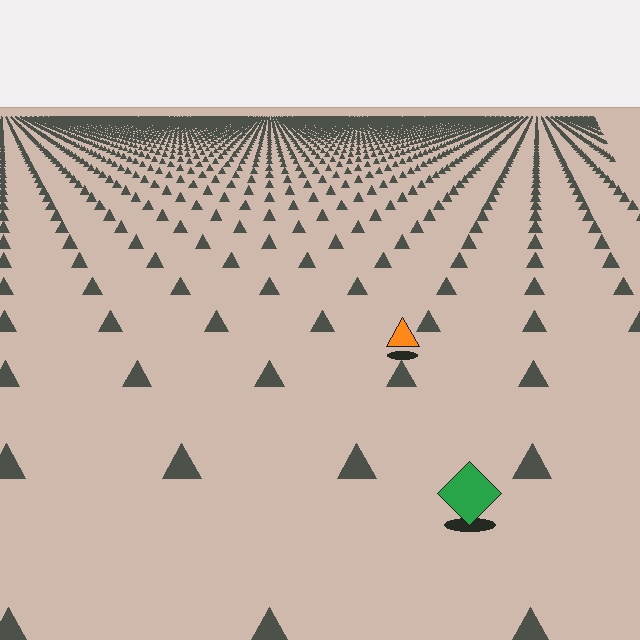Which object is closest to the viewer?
The green diamond is closest. The texture marks near it are larger and more spread out.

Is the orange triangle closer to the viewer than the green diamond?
No. The green diamond is closer — you can tell from the texture gradient: the ground texture is coarser near it.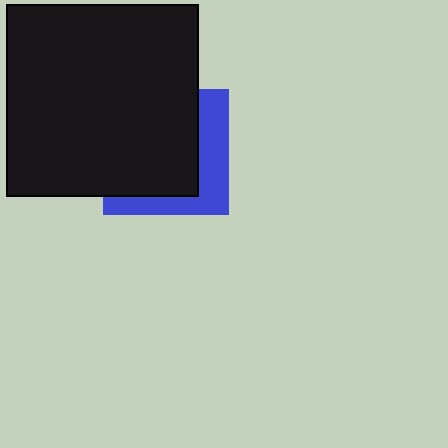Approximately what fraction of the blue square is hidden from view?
Roughly 65% of the blue square is hidden behind the black square.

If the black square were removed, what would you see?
You would see the complete blue square.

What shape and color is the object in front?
The object in front is a black square.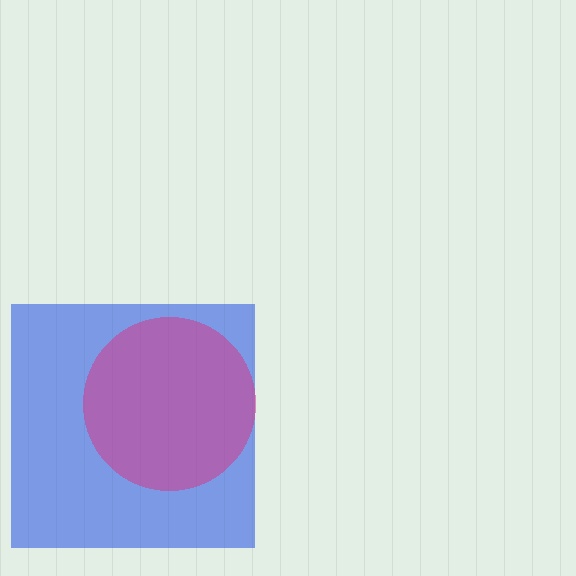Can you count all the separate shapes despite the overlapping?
Yes, there are 2 separate shapes.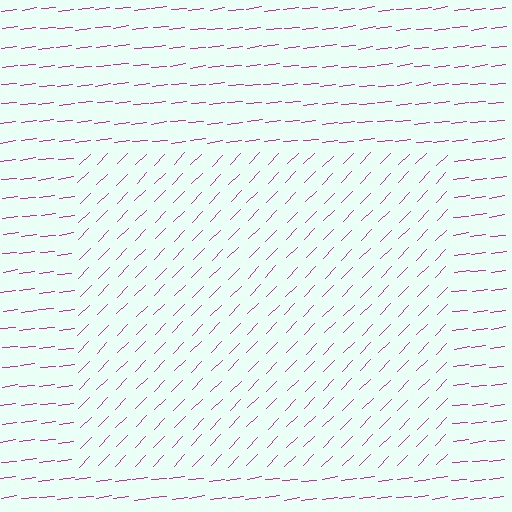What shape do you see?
I see a rectangle.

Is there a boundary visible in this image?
Yes, there is a texture boundary formed by a change in line orientation.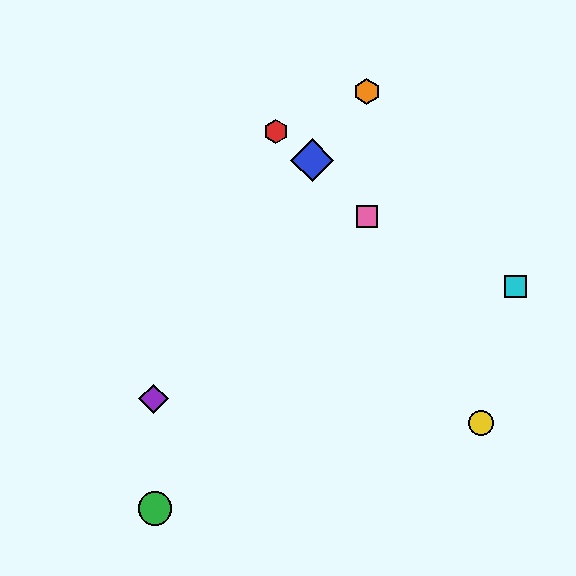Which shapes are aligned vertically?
The orange hexagon, the pink square are aligned vertically.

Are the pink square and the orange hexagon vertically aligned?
Yes, both are at x≈367.